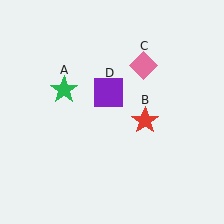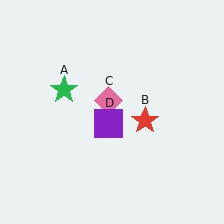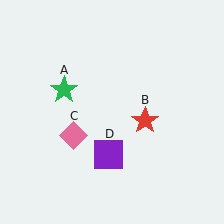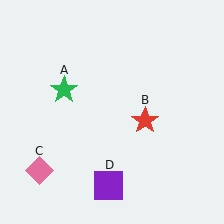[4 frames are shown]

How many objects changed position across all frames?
2 objects changed position: pink diamond (object C), purple square (object D).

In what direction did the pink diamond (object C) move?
The pink diamond (object C) moved down and to the left.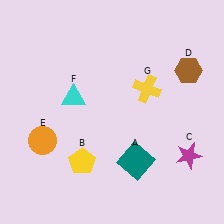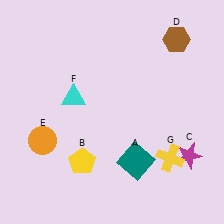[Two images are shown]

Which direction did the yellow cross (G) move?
The yellow cross (G) moved down.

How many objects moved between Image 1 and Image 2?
2 objects moved between the two images.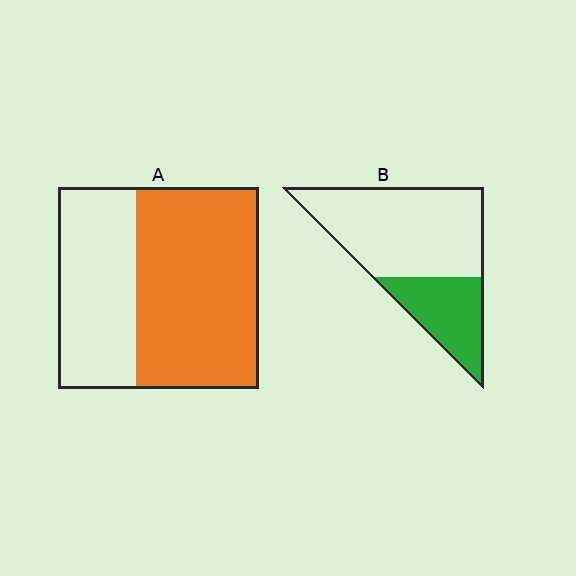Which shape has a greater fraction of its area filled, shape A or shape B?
Shape A.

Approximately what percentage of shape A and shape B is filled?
A is approximately 60% and B is approximately 30%.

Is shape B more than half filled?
No.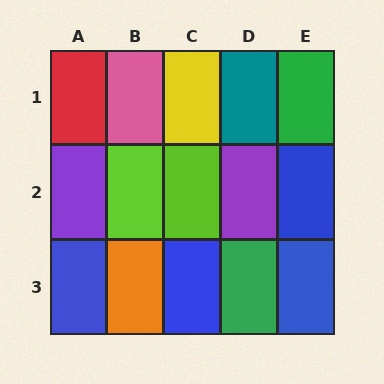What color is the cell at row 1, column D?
Teal.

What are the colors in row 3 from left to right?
Blue, orange, blue, green, blue.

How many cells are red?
1 cell is red.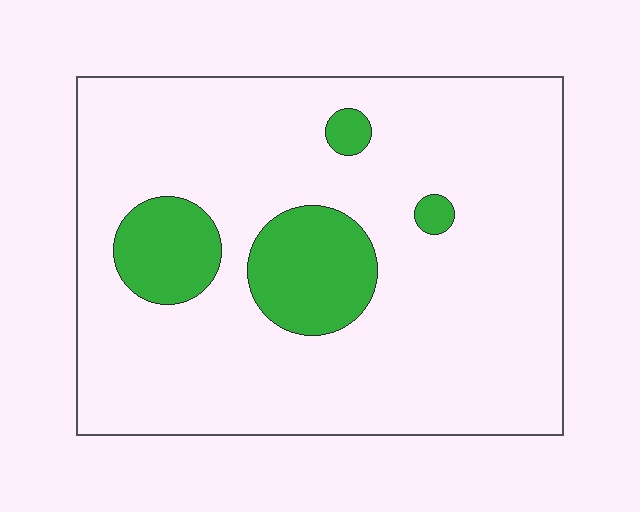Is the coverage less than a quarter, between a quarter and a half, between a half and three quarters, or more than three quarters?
Less than a quarter.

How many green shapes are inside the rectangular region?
4.